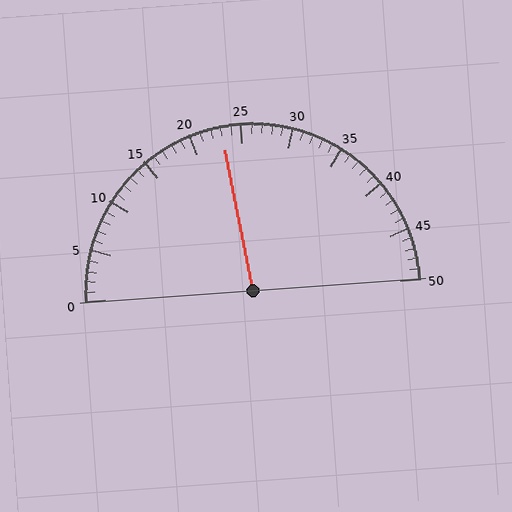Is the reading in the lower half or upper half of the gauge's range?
The reading is in the lower half of the range (0 to 50).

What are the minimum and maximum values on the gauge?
The gauge ranges from 0 to 50.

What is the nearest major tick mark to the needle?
The nearest major tick mark is 25.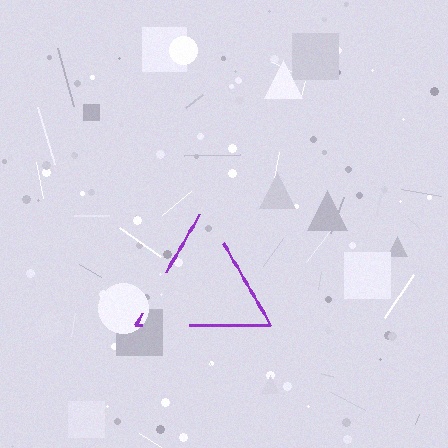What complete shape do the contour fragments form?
The contour fragments form a triangle.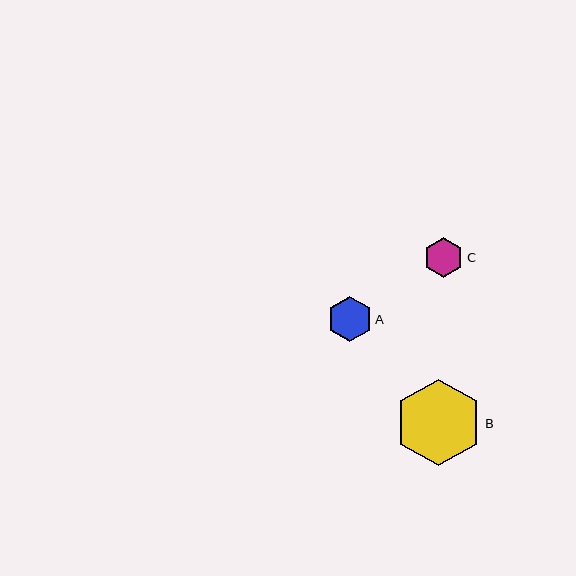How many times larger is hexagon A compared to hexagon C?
Hexagon A is approximately 1.1 times the size of hexagon C.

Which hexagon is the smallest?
Hexagon C is the smallest with a size of approximately 40 pixels.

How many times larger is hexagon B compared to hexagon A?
Hexagon B is approximately 1.9 times the size of hexagon A.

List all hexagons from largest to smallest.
From largest to smallest: B, A, C.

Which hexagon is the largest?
Hexagon B is the largest with a size of approximately 87 pixels.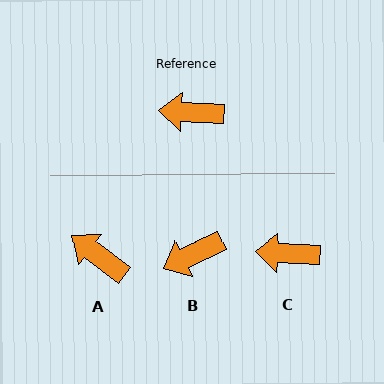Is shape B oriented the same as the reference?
No, it is off by about 28 degrees.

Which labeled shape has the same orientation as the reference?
C.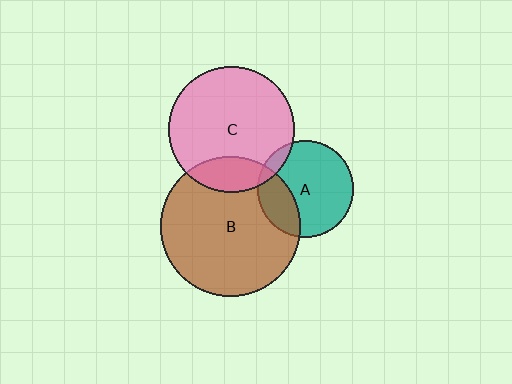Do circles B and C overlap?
Yes.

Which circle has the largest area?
Circle B (brown).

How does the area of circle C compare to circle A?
Approximately 1.7 times.